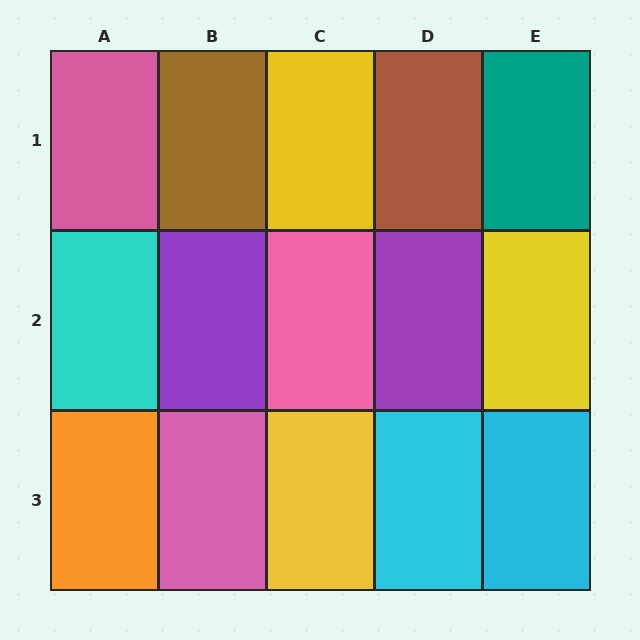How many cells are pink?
3 cells are pink.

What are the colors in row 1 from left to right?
Pink, brown, yellow, brown, teal.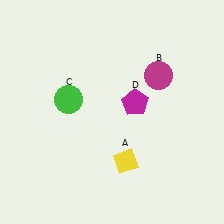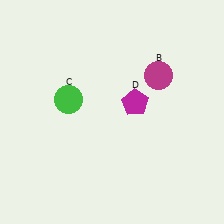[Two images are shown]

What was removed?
The yellow diamond (A) was removed in Image 2.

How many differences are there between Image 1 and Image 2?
There is 1 difference between the two images.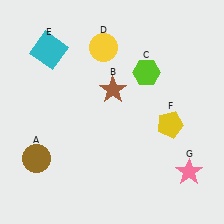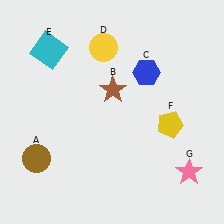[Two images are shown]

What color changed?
The hexagon (C) changed from lime in Image 1 to blue in Image 2.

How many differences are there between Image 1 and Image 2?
There is 1 difference between the two images.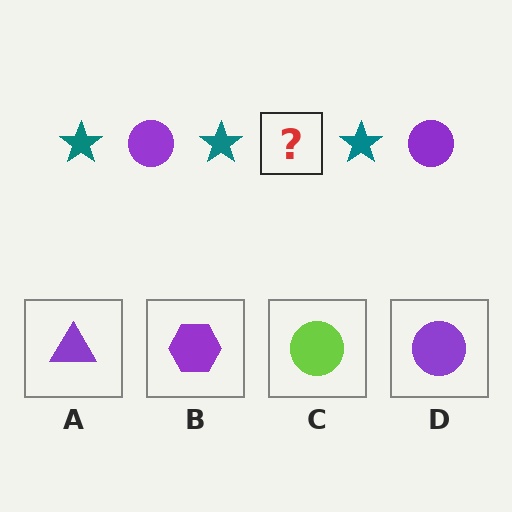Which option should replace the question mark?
Option D.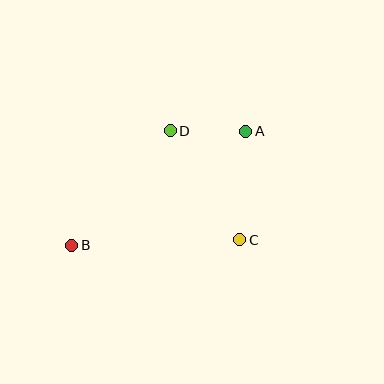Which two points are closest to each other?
Points A and D are closest to each other.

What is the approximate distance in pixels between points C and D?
The distance between C and D is approximately 129 pixels.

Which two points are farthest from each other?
Points A and B are farthest from each other.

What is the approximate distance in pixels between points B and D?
The distance between B and D is approximately 151 pixels.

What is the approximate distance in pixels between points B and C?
The distance between B and C is approximately 168 pixels.